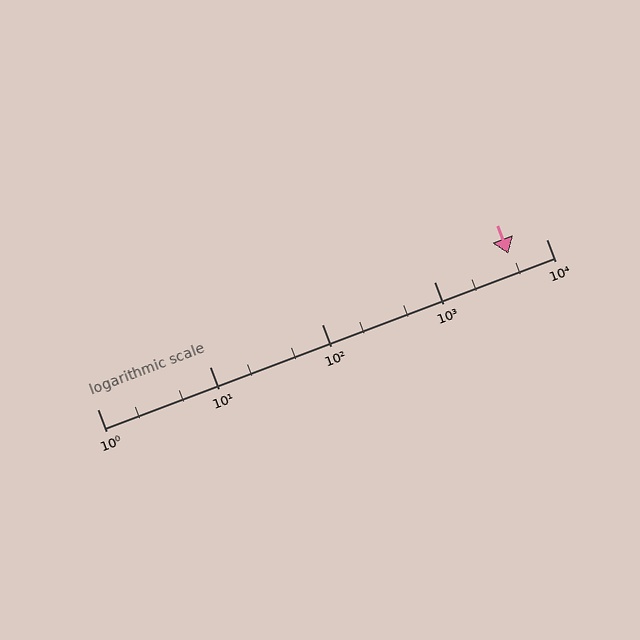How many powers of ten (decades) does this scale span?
The scale spans 4 decades, from 1 to 10000.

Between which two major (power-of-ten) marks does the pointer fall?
The pointer is between 1000 and 10000.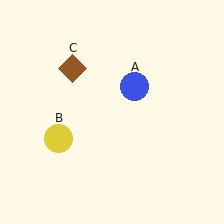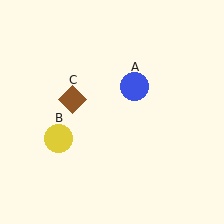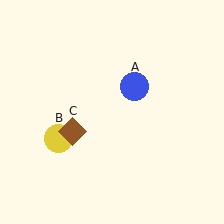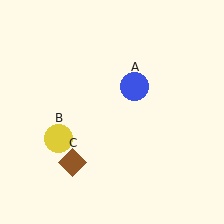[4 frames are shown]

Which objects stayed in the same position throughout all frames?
Blue circle (object A) and yellow circle (object B) remained stationary.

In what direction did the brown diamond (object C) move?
The brown diamond (object C) moved down.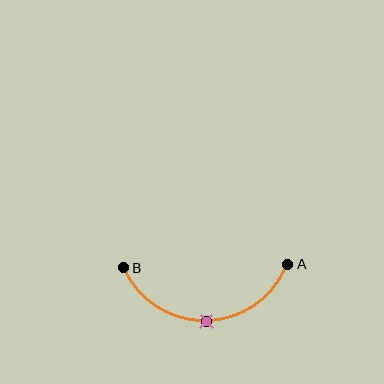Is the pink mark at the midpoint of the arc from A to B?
Yes. The pink mark lies on the arc at equal arc-length from both A and B — it is the arc midpoint.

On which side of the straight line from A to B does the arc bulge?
The arc bulges below the straight line connecting A and B.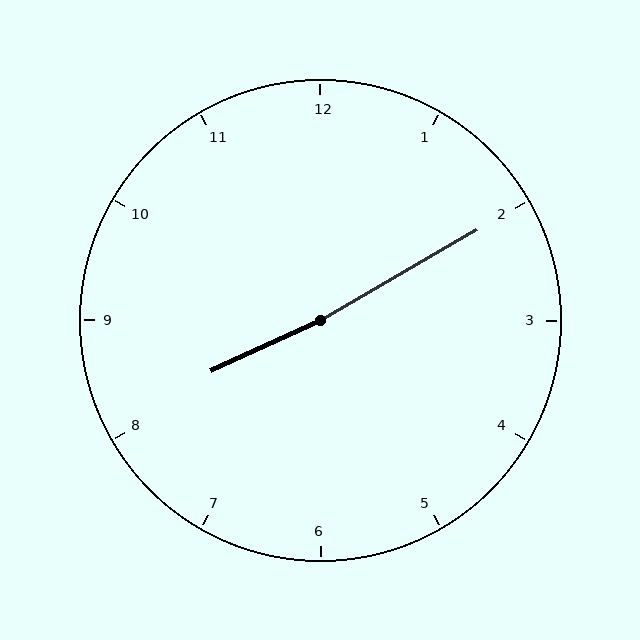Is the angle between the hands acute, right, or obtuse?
It is obtuse.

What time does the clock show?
8:10.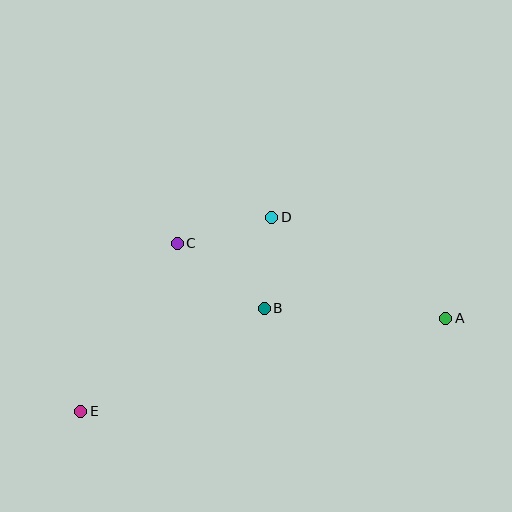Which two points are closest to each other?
Points B and D are closest to each other.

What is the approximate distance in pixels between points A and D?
The distance between A and D is approximately 201 pixels.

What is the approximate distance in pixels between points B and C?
The distance between B and C is approximately 109 pixels.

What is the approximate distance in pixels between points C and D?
The distance between C and D is approximately 98 pixels.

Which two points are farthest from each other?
Points A and E are farthest from each other.